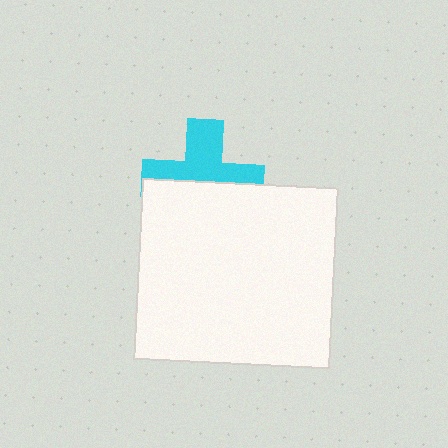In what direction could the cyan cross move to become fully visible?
The cyan cross could move up. That would shift it out from behind the white rectangle entirely.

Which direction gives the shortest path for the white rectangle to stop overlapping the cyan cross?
Moving down gives the shortest separation.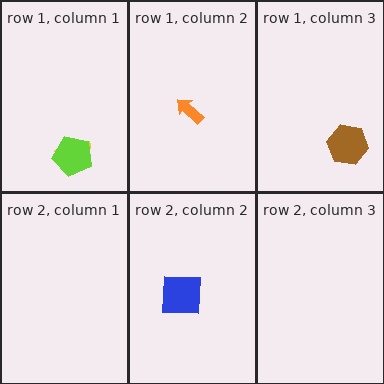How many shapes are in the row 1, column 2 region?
1.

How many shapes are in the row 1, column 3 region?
1.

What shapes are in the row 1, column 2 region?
The orange arrow.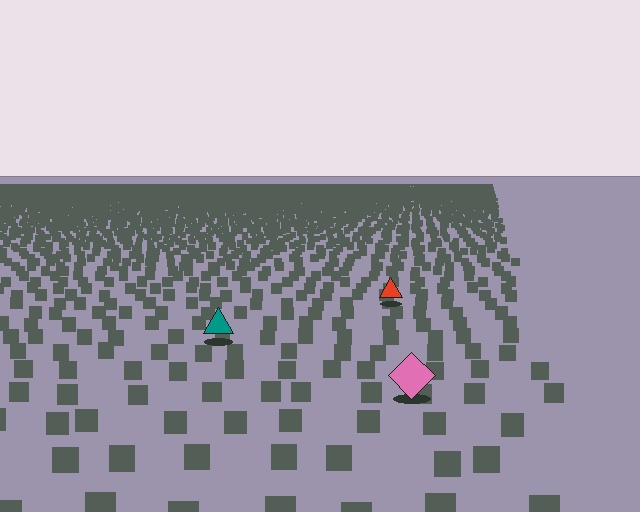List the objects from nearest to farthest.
From nearest to farthest: the pink diamond, the teal triangle, the red triangle.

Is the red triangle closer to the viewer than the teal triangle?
No. The teal triangle is closer — you can tell from the texture gradient: the ground texture is coarser near it.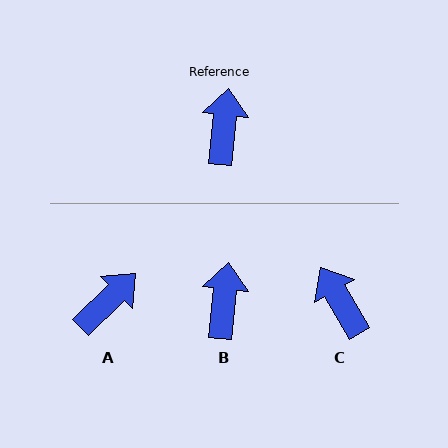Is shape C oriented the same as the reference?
No, it is off by about 37 degrees.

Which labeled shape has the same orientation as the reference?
B.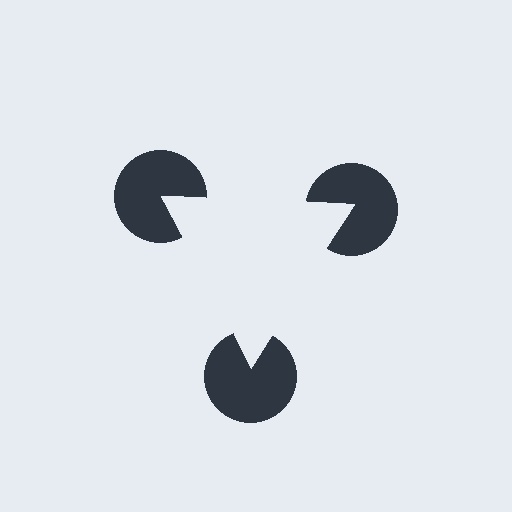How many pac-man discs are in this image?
There are 3 — one at each vertex of the illusory triangle.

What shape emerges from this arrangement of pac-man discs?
An illusory triangle — its edges are inferred from the aligned wedge cuts in the pac-man discs, not physically drawn.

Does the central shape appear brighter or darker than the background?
It typically appears slightly brighter than the background, even though no actual brightness change is drawn.